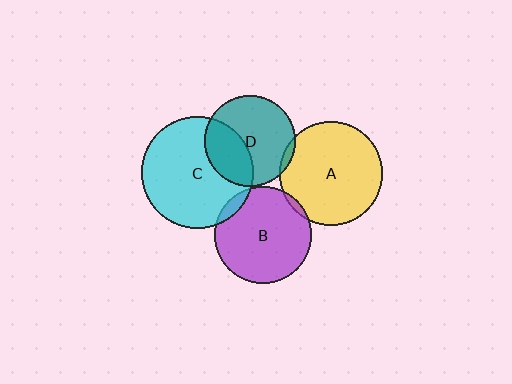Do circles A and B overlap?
Yes.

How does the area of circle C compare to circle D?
Approximately 1.5 times.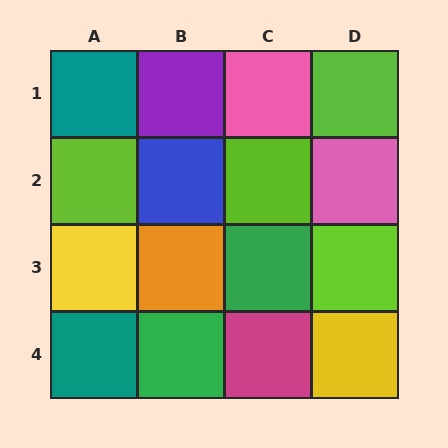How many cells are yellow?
2 cells are yellow.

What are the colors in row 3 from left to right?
Yellow, orange, green, lime.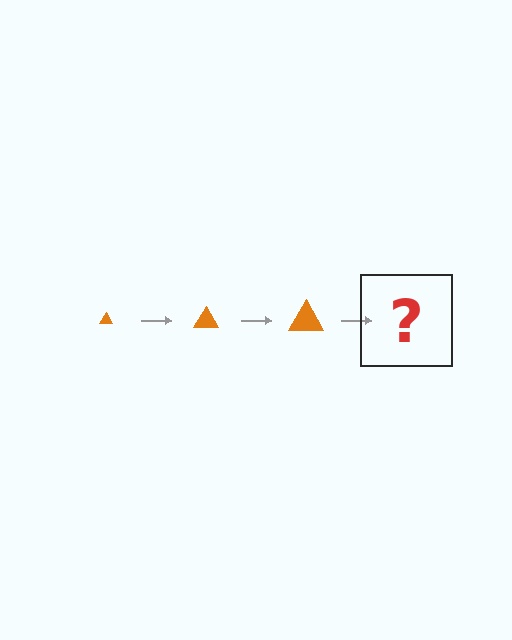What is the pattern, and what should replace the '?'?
The pattern is that the triangle gets progressively larger each step. The '?' should be an orange triangle, larger than the previous one.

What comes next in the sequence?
The next element should be an orange triangle, larger than the previous one.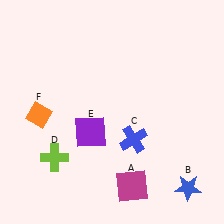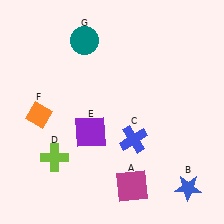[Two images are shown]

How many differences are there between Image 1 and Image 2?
There is 1 difference between the two images.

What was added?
A teal circle (G) was added in Image 2.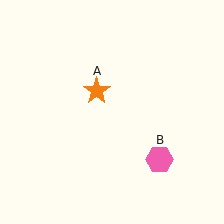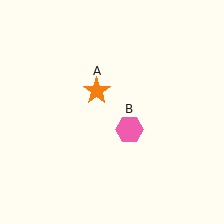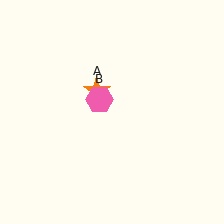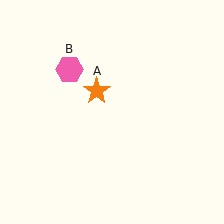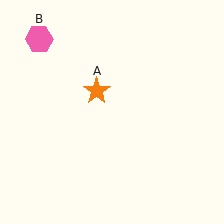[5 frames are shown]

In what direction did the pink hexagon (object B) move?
The pink hexagon (object B) moved up and to the left.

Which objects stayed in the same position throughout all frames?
Orange star (object A) remained stationary.